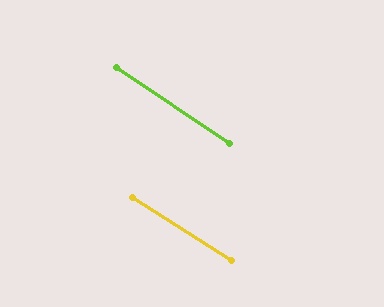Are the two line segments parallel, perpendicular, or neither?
Parallel — their directions differ by only 1.4°.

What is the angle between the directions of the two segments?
Approximately 1 degree.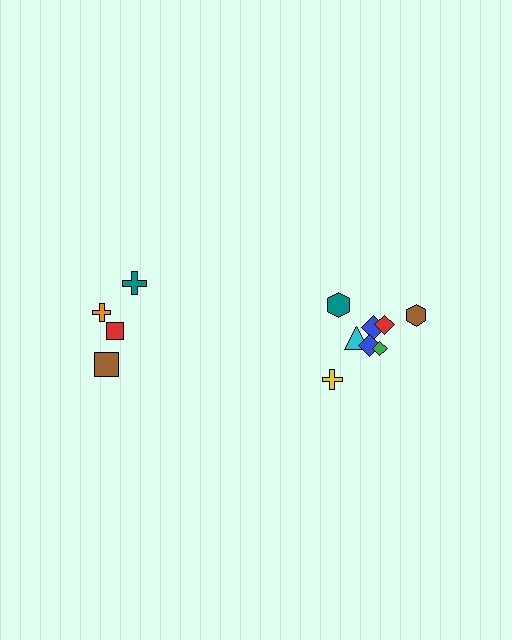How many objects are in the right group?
There are 8 objects.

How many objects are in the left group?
There are 4 objects.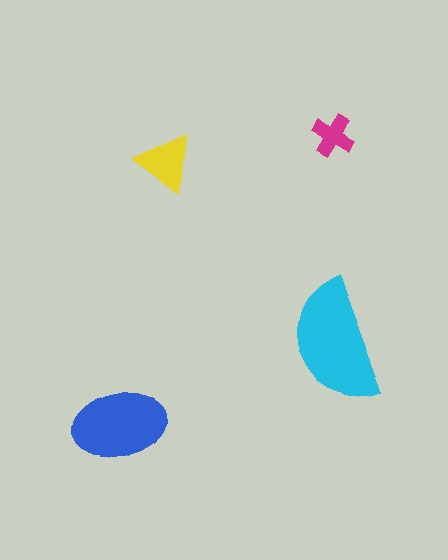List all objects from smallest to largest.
The magenta cross, the yellow triangle, the blue ellipse, the cyan semicircle.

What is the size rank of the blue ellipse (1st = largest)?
2nd.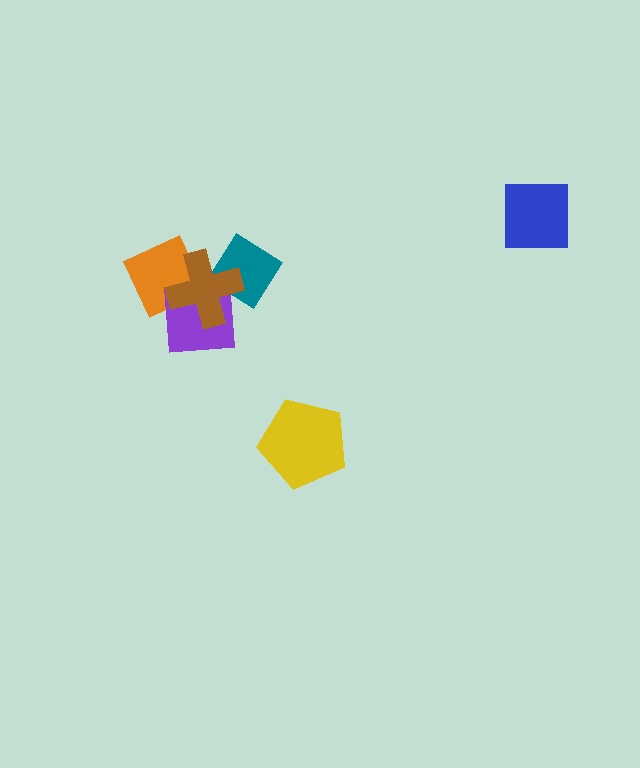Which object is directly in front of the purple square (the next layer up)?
The teal diamond is directly in front of the purple square.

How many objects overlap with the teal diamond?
2 objects overlap with the teal diamond.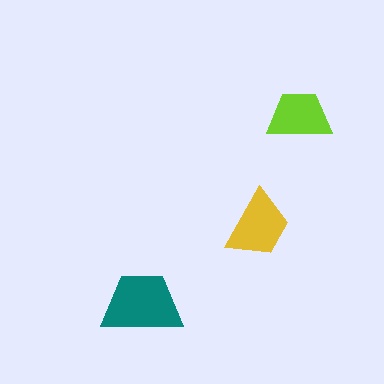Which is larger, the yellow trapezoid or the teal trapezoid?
The teal one.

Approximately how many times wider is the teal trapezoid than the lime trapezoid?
About 1.5 times wider.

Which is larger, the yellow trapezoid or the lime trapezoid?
The yellow one.